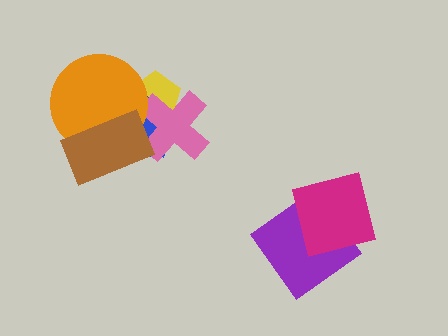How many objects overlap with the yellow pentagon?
3 objects overlap with the yellow pentagon.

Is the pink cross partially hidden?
Yes, it is partially covered by another shape.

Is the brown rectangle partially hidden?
No, no other shape covers it.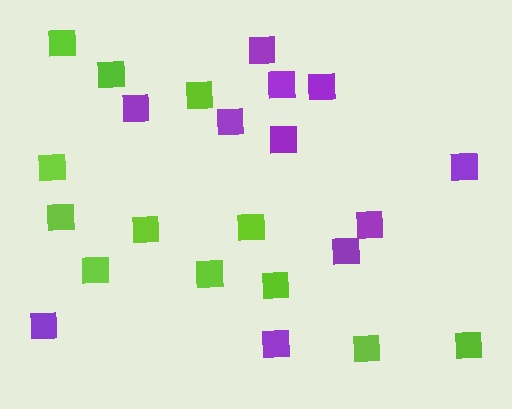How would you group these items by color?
There are 2 groups: one group of lime squares (12) and one group of purple squares (11).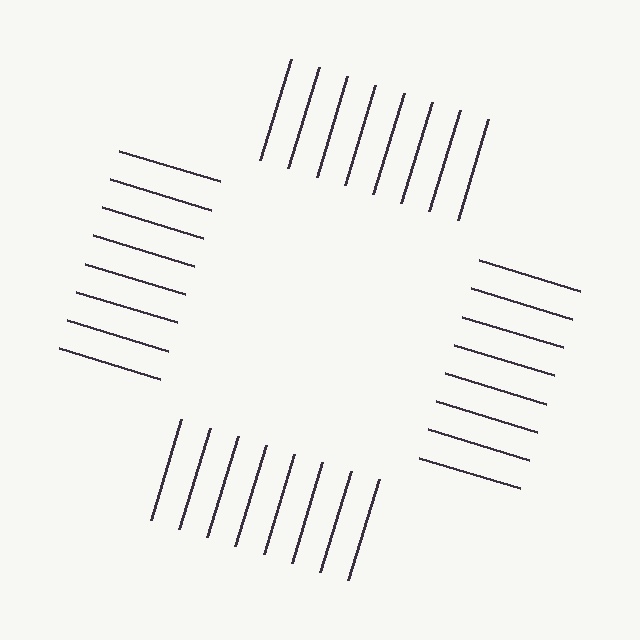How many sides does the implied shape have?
4 sides — the line-ends trace a square.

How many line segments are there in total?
32 — 8 along each of the 4 edges.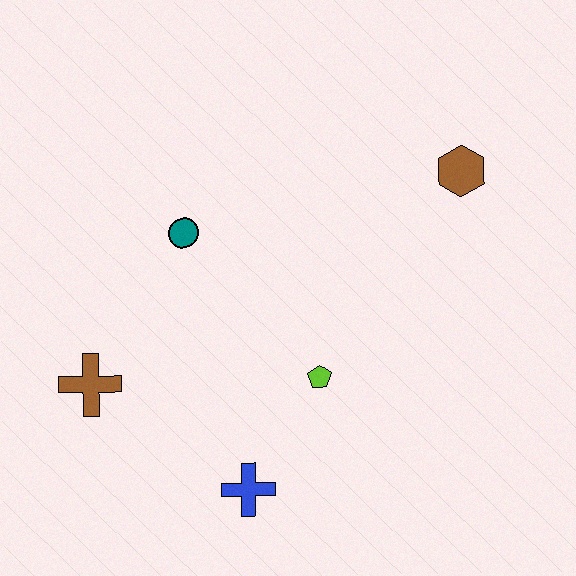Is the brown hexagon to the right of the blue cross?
Yes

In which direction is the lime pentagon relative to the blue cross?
The lime pentagon is above the blue cross.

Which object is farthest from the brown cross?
The brown hexagon is farthest from the brown cross.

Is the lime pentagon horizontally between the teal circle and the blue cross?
No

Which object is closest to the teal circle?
The brown cross is closest to the teal circle.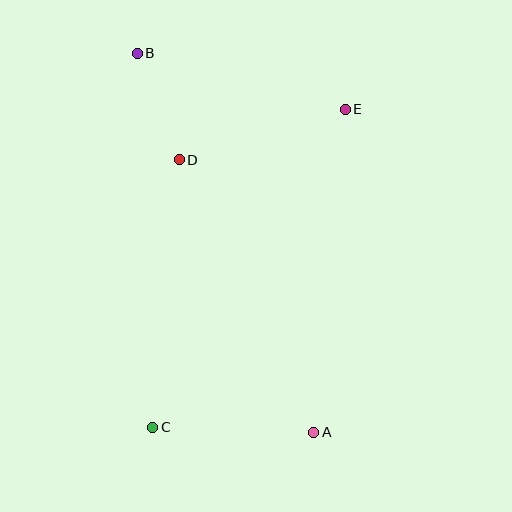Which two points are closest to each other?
Points B and D are closest to each other.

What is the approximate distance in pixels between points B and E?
The distance between B and E is approximately 215 pixels.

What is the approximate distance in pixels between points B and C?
The distance between B and C is approximately 374 pixels.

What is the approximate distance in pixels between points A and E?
The distance between A and E is approximately 325 pixels.